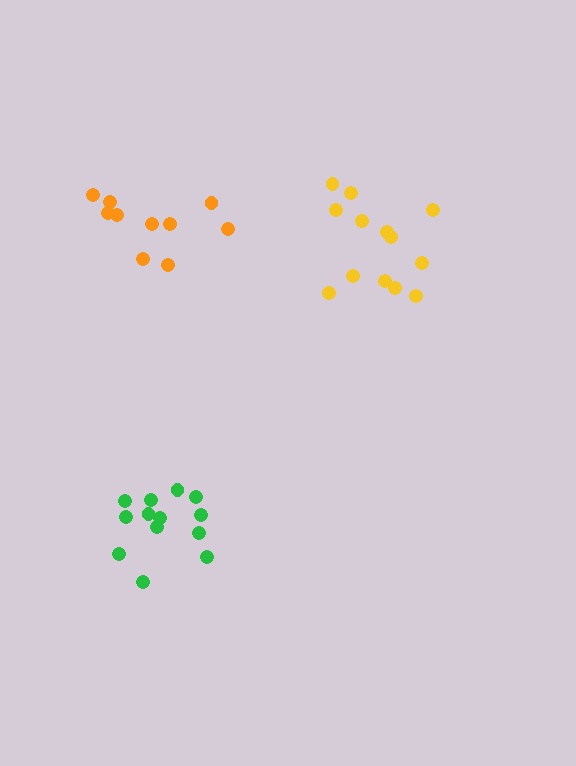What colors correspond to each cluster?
The clusters are colored: yellow, green, orange.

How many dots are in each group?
Group 1: 13 dots, Group 2: 13 dots, Group 3: 10 dots (36 total).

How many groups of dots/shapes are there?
There are 3 groups.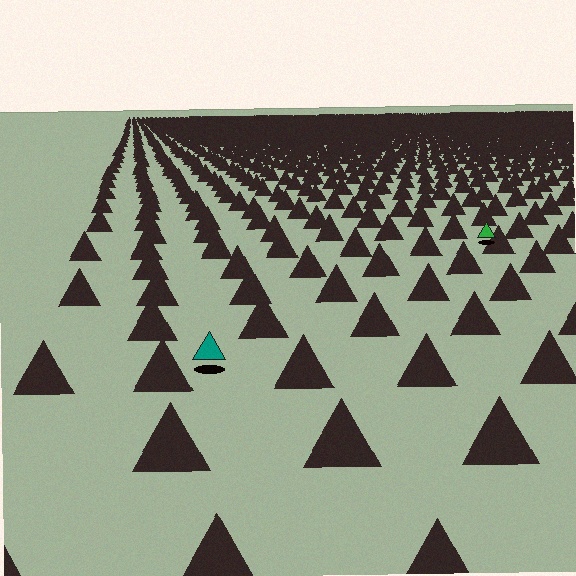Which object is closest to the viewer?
The teal triangle is closest. The texture marks near it are larger and more spread out.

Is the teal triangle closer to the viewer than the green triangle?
Yes. The teal triangle is closer — you can tell from the texture gradient: the ground texture is coarser near it.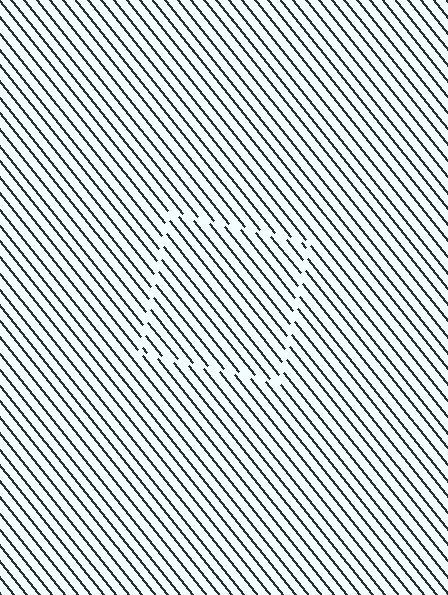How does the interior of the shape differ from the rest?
The interior of the shape contains the same grating, shifted by half a period — the contour is defined by the phase discontinuity where line-ends from the inner and outer gratings abut.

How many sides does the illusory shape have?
4 sides — the line-ends trace a square.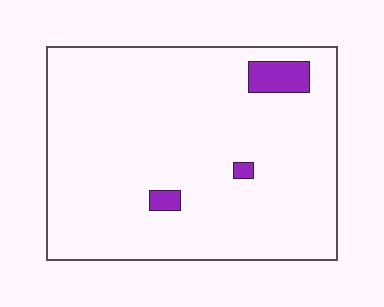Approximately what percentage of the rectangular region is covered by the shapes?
Approximately 5%.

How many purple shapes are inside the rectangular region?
3.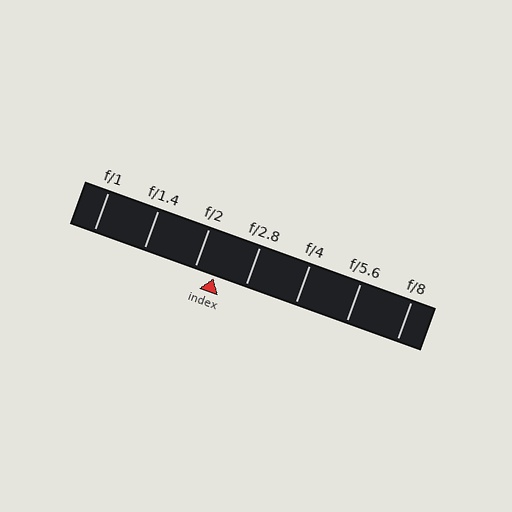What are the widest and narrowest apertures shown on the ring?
The widest aperture shown is f/1 and the narrowest is f/8.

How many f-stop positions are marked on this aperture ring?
There are 7 f-stop positions marked.